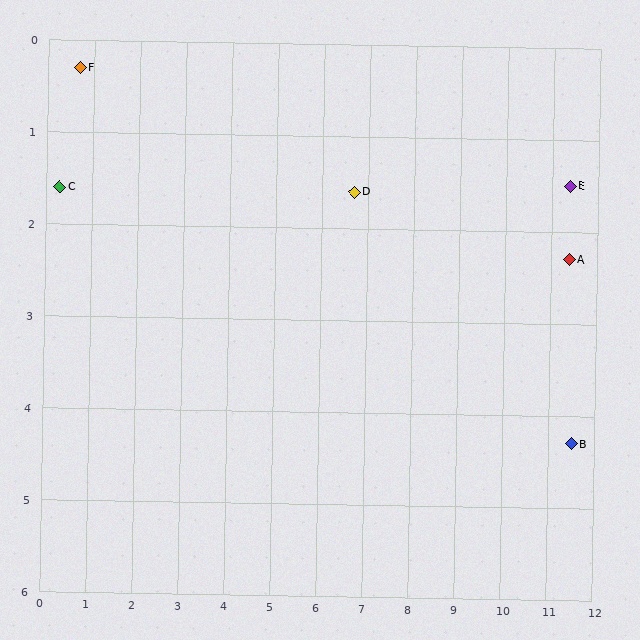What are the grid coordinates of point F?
Point F is at approximately (0.7, 0.3).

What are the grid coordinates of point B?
Point B is at approximately (11.5, 4.3).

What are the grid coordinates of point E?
Point E is at approximately (11.4, 1.5).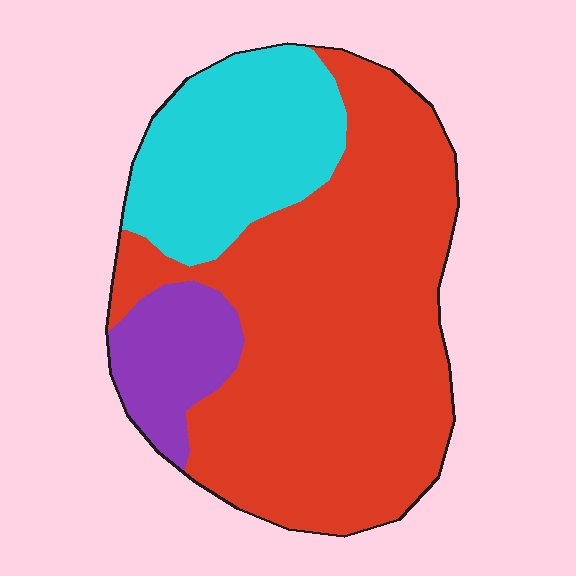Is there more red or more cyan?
Red.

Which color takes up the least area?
Purple, at roughly 10%.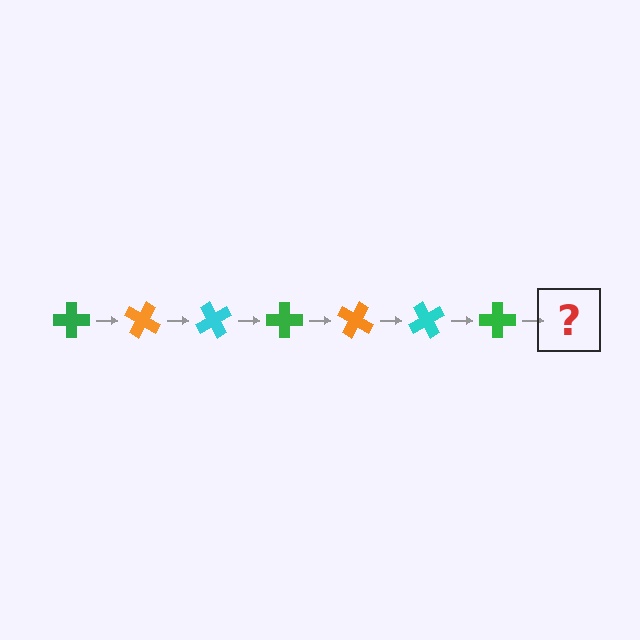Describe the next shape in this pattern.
It should be an orange cross, rotated 210 degrees from the start.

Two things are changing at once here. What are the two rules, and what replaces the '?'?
The two rules are that it rotates 30 degrees each step and the color cycles through green, orange, and cyan. The '?' should be an orange cross, rotated 210 degrees from the start.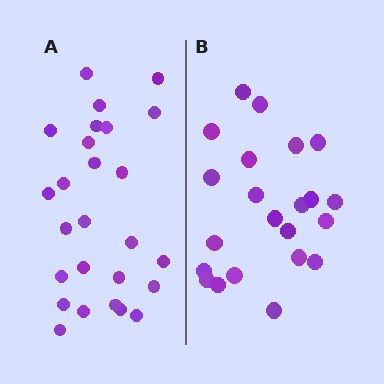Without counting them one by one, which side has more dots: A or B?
Region A (the left region) has more dots.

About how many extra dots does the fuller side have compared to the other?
Region A has about 4 more dots than region B.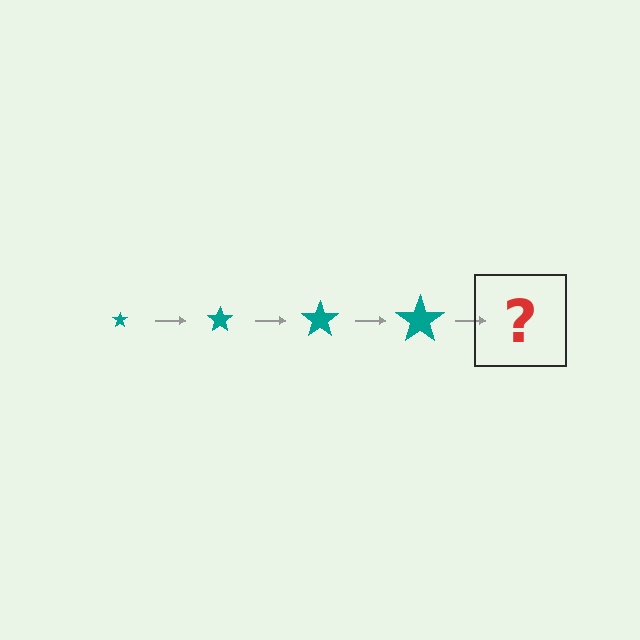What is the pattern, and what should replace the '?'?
The pattern is that the star gets progressively larger each step. The '?' should be a teal star, larger than the previous one.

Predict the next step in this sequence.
The next step is a teal star, larger than the previous one.